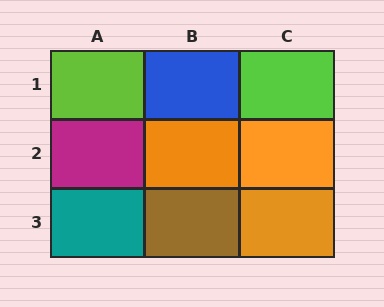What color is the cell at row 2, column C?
Orange.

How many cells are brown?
1 cell is brown.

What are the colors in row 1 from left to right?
Lime, blue, lime.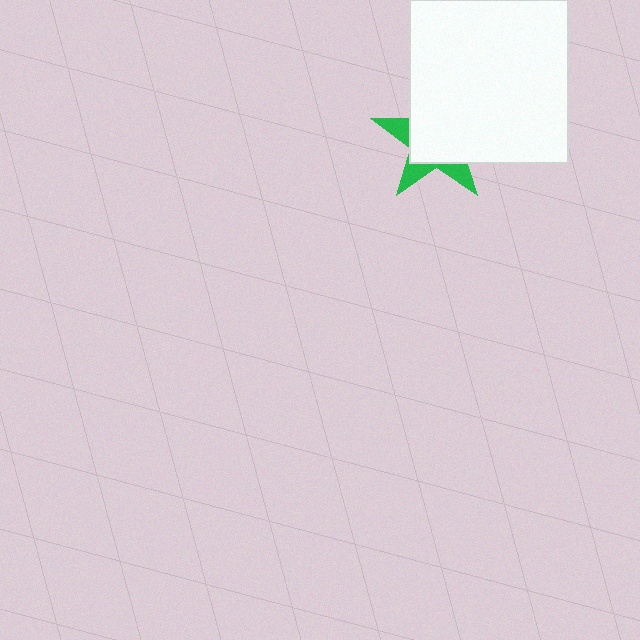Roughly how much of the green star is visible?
A small part of it is visible (roughly 32%).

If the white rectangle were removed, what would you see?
You would see the complete green star.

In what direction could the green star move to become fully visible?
The green star could move toward the lower-left. That would shift it out from behind the white rectangle entirely.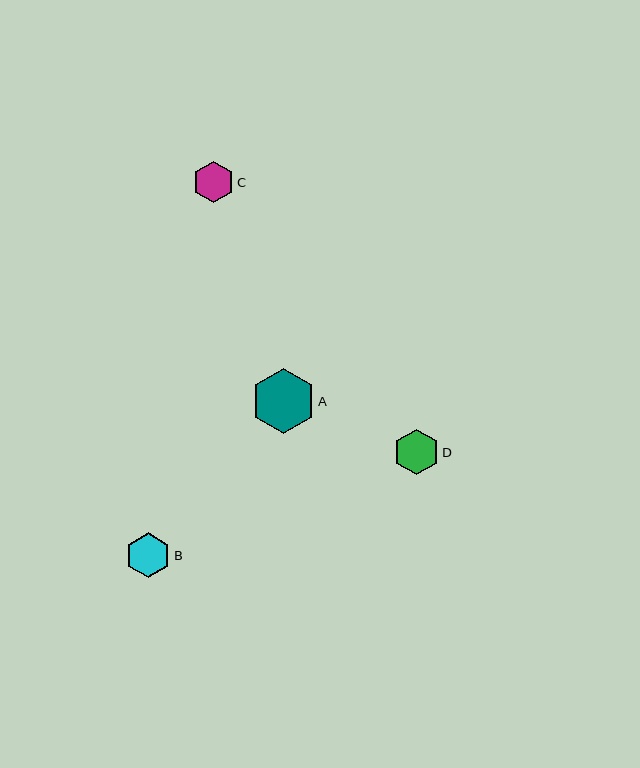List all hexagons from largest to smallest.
From largest to smallest: A, D, B, C.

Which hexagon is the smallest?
Hexagon C is the smallest with a size of approximately 41 pixels.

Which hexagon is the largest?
Hexagon A is the largest with a size of approximately 64 pixels.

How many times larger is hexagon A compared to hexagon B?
Hexagon A is approximately 1.4 times the size of hexagon B.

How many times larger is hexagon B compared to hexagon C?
Hexagon B is approximately 1.1 times the size of hexagon C.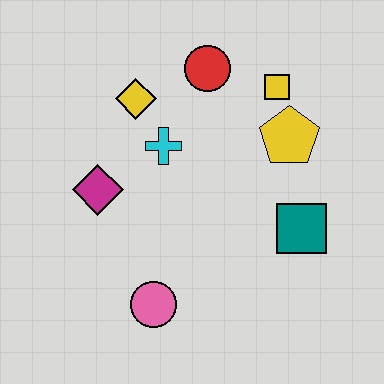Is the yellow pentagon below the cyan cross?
No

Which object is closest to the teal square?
The yellow pentagon is closest to the teal square.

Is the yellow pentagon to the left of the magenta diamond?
No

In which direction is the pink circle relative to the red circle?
The pink circle is below the red circle.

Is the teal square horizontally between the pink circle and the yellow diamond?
No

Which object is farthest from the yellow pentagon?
The pink circle is farthest from the yellow pentagon.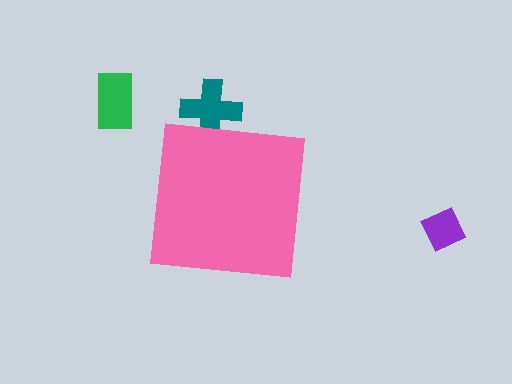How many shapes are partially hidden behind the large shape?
1 shape is partially hidden.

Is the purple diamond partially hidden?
No, the purple diamond is fully visible.